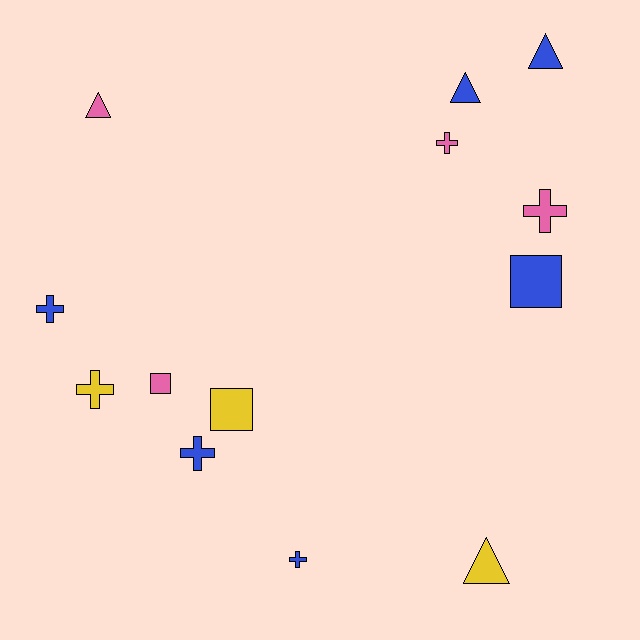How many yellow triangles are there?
There is 1 yellow triangle.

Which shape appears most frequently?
Cross, with 6 objects.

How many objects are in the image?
There are 13 objects.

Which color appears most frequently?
Blue, with 6 objects.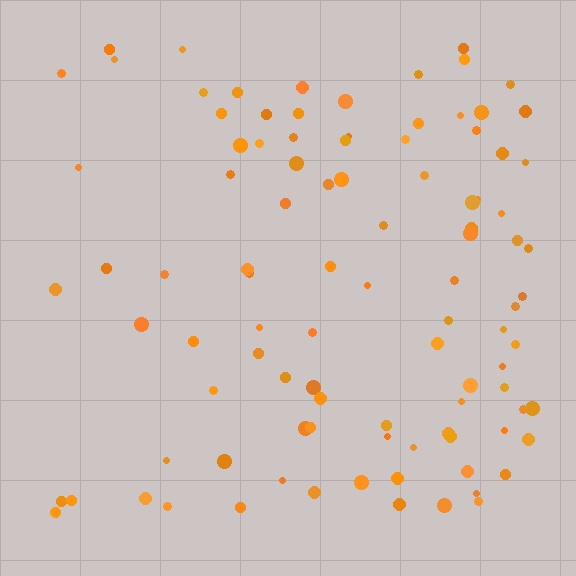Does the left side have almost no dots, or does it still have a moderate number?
Still a moderate number, just noticeably fewer than the right.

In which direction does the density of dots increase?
From left to right, with the right side densest.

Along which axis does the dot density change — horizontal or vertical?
Horizontal.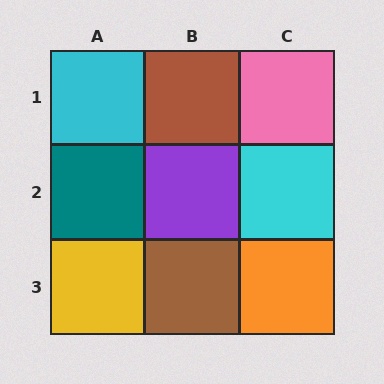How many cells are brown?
2 cells are brown.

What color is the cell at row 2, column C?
Cyan.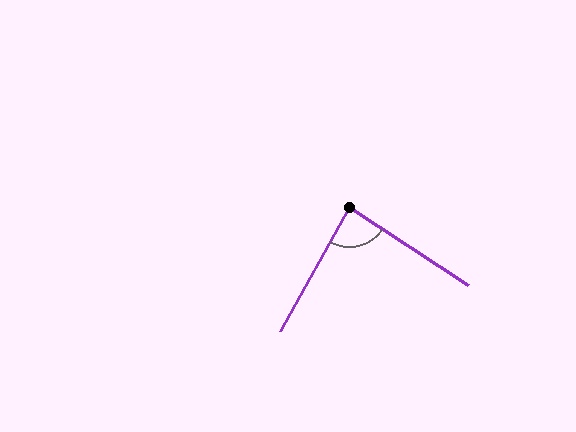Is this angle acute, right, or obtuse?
It is approximately a right angle.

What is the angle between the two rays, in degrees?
Approximately 86 degrees.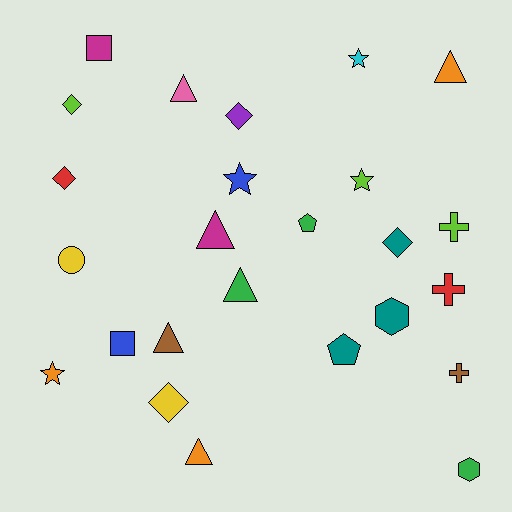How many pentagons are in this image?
There are 2 pentagons.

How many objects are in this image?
There are 25 objects.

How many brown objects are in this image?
There are 2 brown objects.